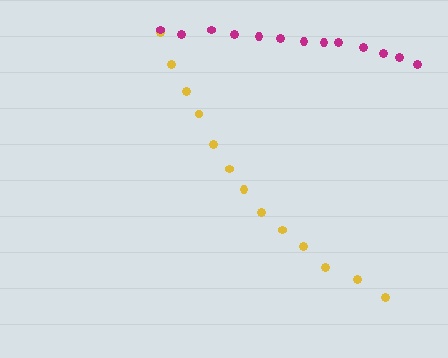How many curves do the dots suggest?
There are 2 distinct paths.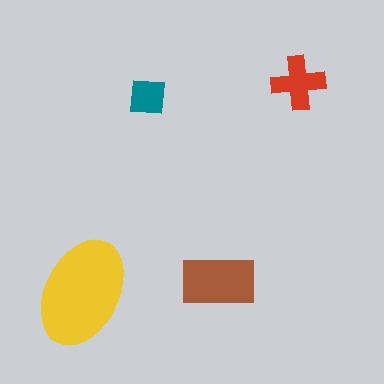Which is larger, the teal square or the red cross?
The red cross.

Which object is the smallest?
The teal square.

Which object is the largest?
The yellow ellipse.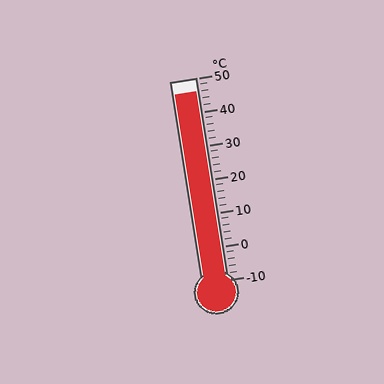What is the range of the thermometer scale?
The thermometer scale ranges from -10°C to 50°C.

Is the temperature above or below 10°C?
The temperature is above 10°C.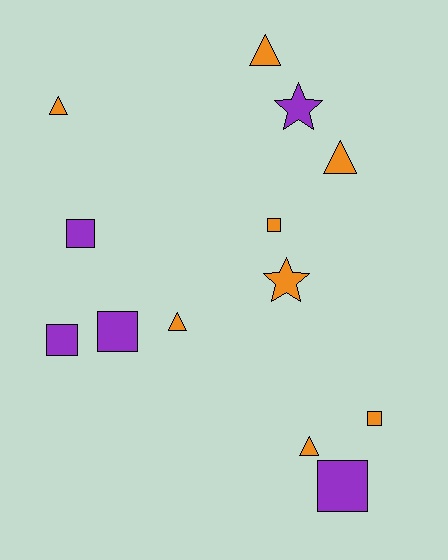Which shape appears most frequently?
Square, with 6 objects.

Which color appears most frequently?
Orange, with 8 objects.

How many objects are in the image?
There are 13 objects.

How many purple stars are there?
There is 1 purple star.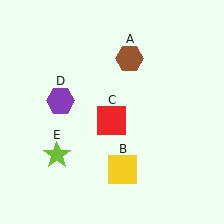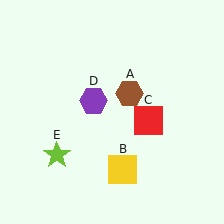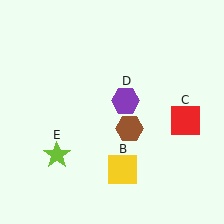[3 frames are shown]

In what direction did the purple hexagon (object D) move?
The purple hexagon (object D) moved right.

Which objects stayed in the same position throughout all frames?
Yellow square (object B) and lime star (object E) remained stationary.